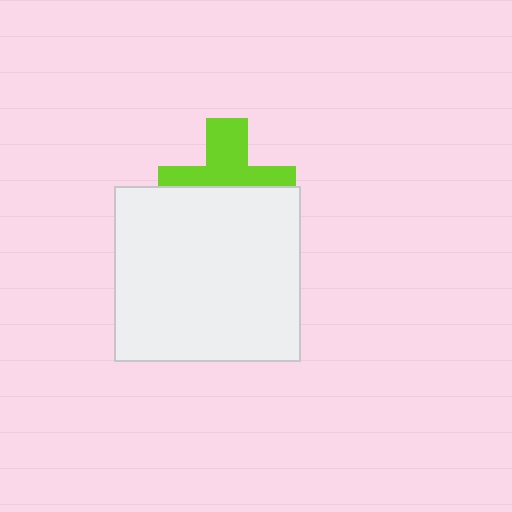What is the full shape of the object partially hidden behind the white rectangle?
The partially hidden object is a lime cross.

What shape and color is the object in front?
The object in front is a white rectangle.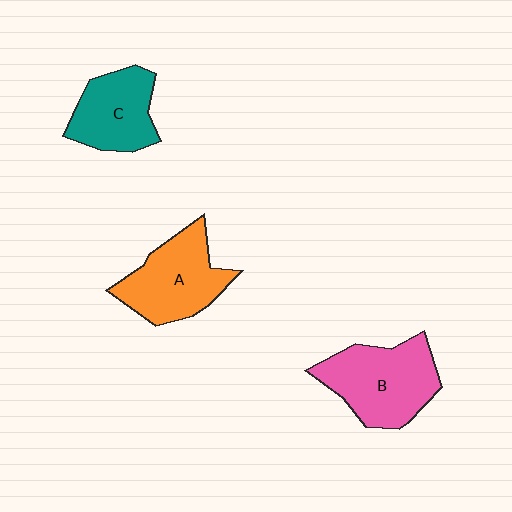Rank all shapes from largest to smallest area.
From largest to smallest: B (pink), A (orange), C (teal).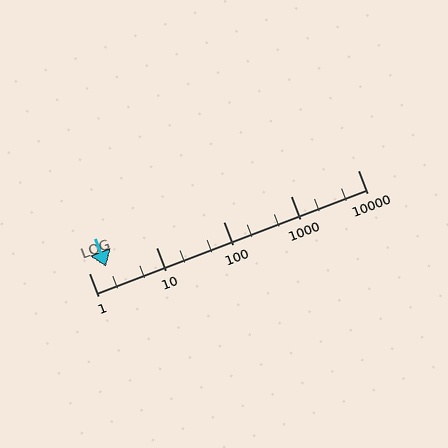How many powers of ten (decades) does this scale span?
The scale spans 4 decades, from 1 to 10000.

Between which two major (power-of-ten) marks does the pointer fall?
The pointer is between 1 and 10.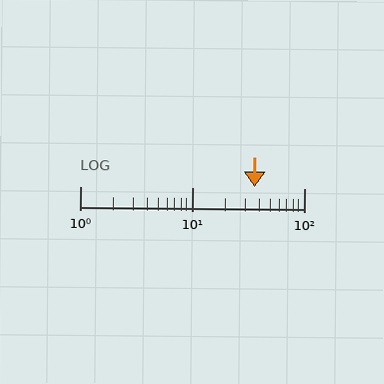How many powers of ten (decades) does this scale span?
The scale spans 2 decades, from 1 to 100.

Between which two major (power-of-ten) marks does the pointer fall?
The pointer is between 10 and 100.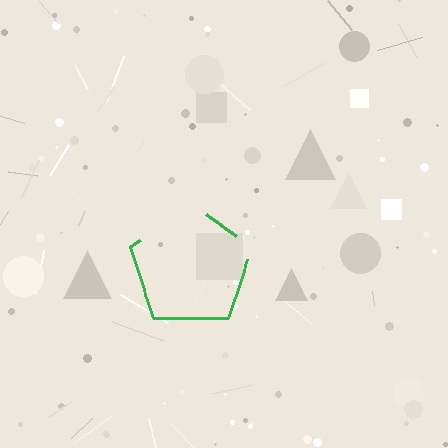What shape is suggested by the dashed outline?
The dashed outline suggests a pentagon.